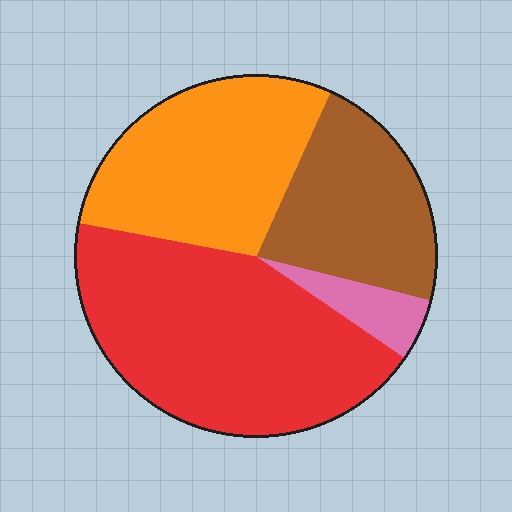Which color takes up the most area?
Red, at roughly 45%.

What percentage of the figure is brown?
Brown takes up about one fifth (1/5) of the figure.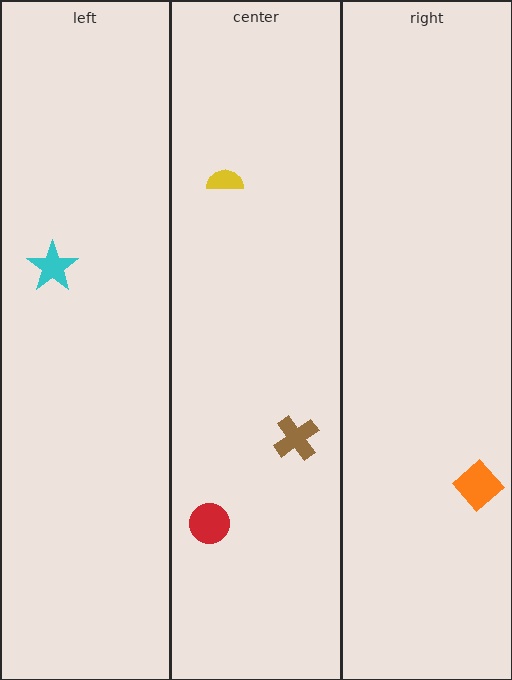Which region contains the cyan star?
The left region.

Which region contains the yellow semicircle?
The center region.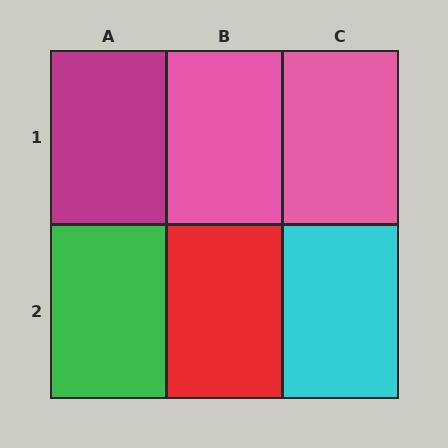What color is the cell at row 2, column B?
Red.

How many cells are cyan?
1 cell is cyan.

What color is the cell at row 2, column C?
Cyan.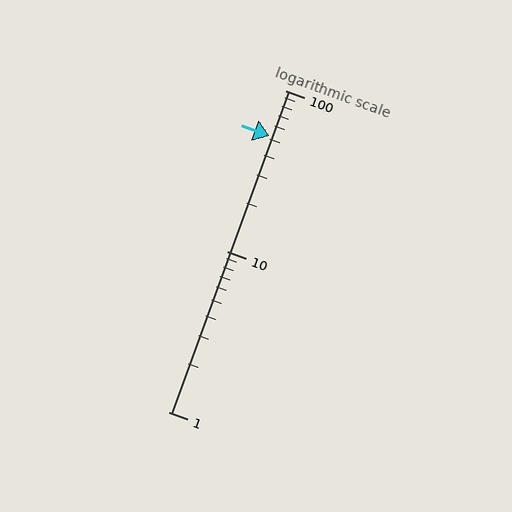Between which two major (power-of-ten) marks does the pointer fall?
The pointer is between 10 and 100.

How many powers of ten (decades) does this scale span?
The scale spans 2 decades, from 1 to 100.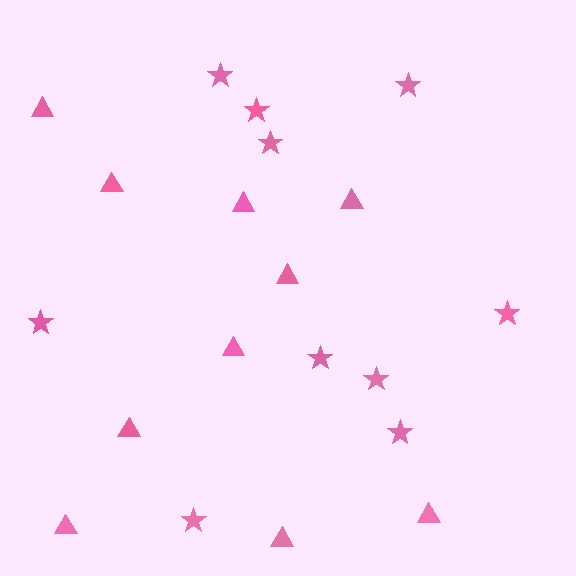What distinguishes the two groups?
There are 2 groups: one group of stars (10) and one group of triangles (10).